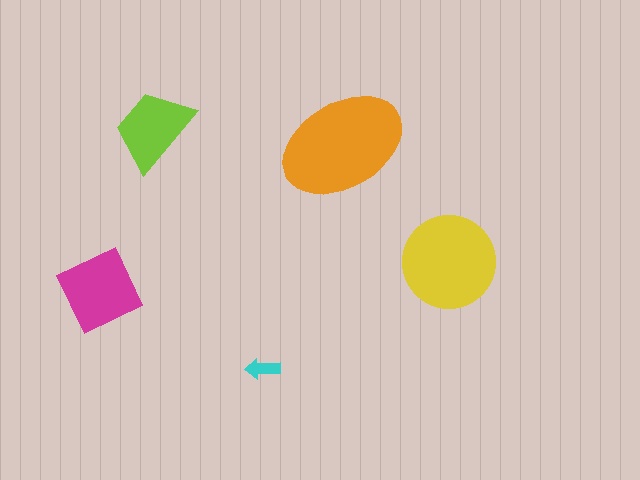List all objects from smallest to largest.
The cyan arrow, the lime trapezoid, the magenta diamond, the yellow circle, the orange ellipse.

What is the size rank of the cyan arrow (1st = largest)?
5th.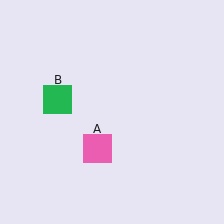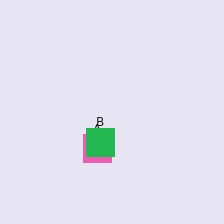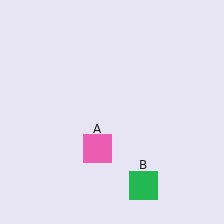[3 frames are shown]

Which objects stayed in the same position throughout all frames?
Pink square (object A) remained stationary.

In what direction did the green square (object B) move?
The green square (object B) moved down and to the right.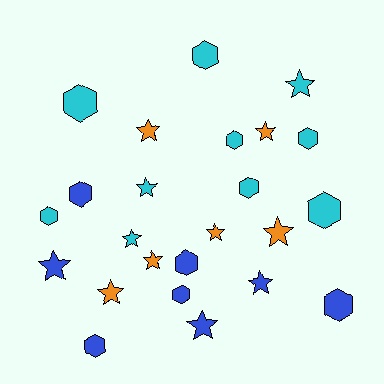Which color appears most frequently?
Cyan, with 10 objects.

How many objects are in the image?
There are 24 objects.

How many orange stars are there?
There are 6 orange stars.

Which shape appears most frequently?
Hexagon, with 12 objects.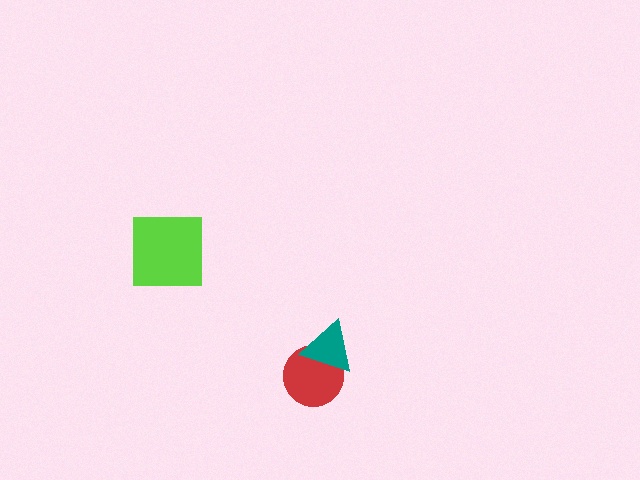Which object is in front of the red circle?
The teal triangle is in front of the red circle.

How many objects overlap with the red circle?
1 object overlaps with the red circle.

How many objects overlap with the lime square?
0 objects overlap with the lime square.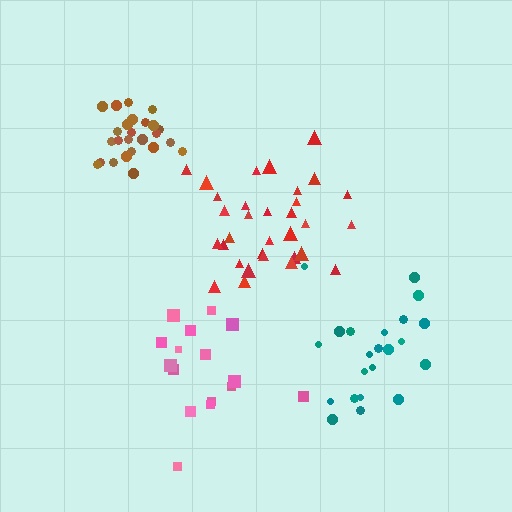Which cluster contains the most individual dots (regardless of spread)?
Red (32).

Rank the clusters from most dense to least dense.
brown, red, teal, pink.